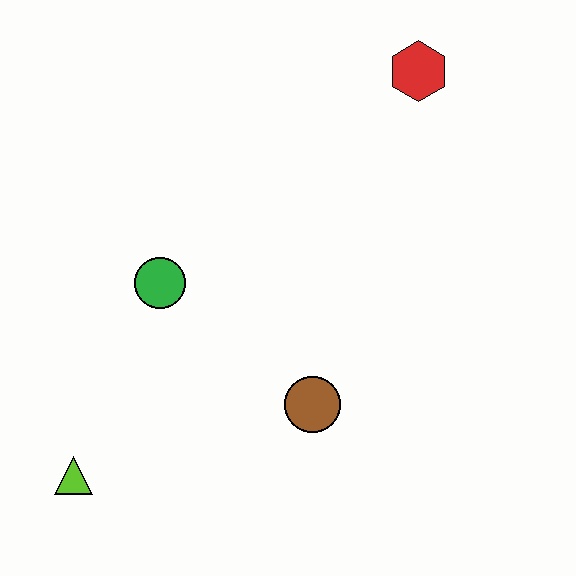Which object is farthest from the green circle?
The red hexagon is farthest from the green circle.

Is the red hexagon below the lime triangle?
No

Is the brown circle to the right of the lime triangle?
Yes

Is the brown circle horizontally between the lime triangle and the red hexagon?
Yes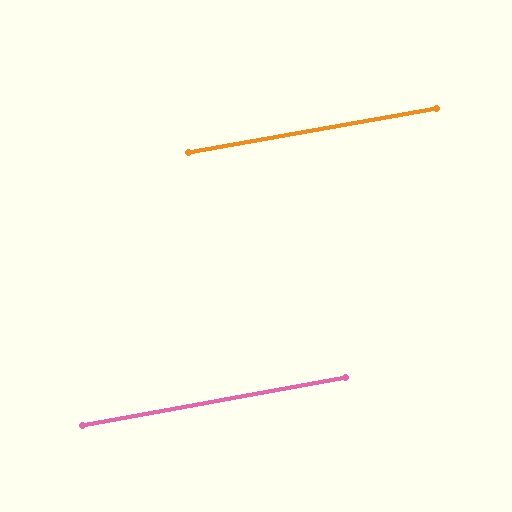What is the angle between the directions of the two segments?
Approximately 0 degrees.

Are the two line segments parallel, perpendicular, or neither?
Parallel — their directions differ by only 0.1°.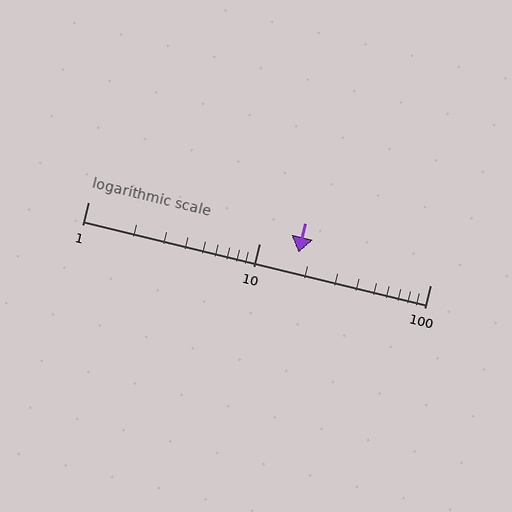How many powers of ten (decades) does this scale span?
The scale spans 2 decades, from 1 to 100.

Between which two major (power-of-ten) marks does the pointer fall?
The pointer is between 10 and 100.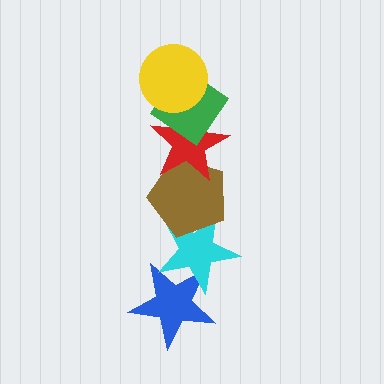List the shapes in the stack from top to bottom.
From top to bottom: the yellow circle, the green diamond, the red star, the brown pentagon, the cyan star, the blue star.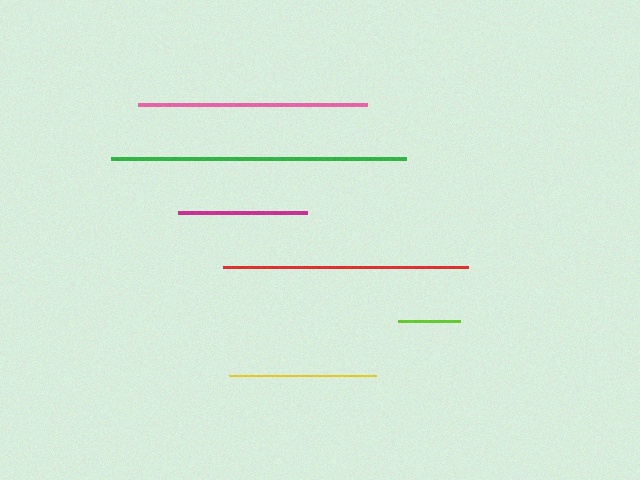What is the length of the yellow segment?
The yellow segment is approximately 147 pixels long.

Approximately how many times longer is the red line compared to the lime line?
The red line is approximately 4.0 times the length of the lime line.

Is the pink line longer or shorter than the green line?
The green line is longer than the pink line.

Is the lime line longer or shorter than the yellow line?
The yellow line is longer than the lime line.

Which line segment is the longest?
The green line is the longest at approximately 295 pixels.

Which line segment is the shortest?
The lime line is the shortest at approximately 62 pixels.